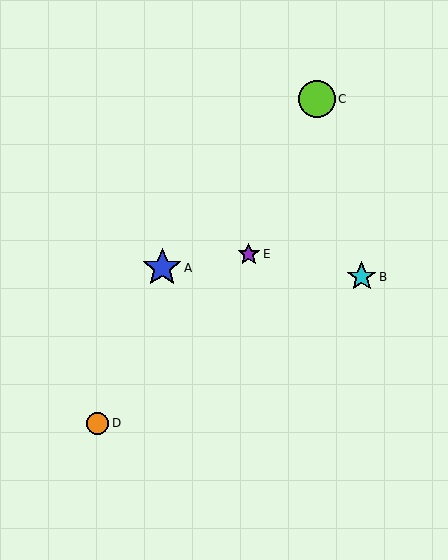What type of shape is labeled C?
Shape C is a lime circle.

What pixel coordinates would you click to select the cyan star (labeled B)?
Click at (362, 277) to select the cyan star B.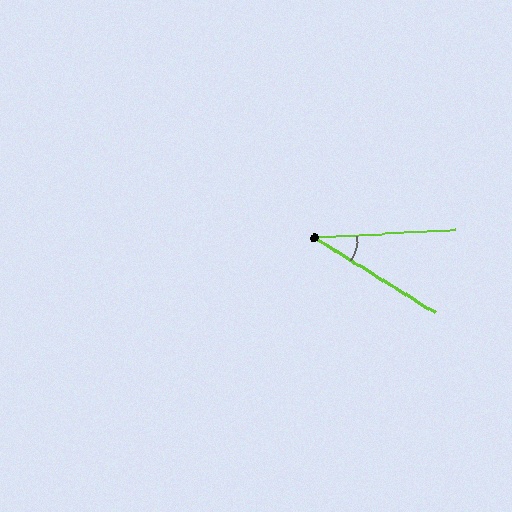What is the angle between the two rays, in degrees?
Approximately 35 degrees.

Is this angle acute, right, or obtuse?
It is acute.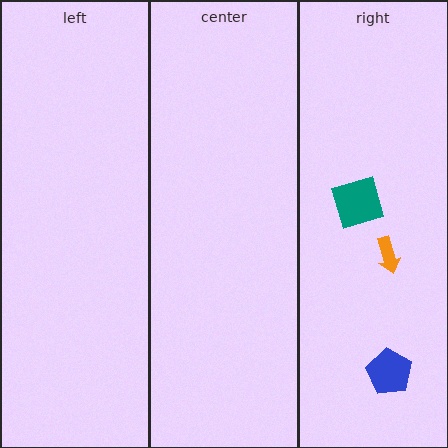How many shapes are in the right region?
3.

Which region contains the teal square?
The right region.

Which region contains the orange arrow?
The right region.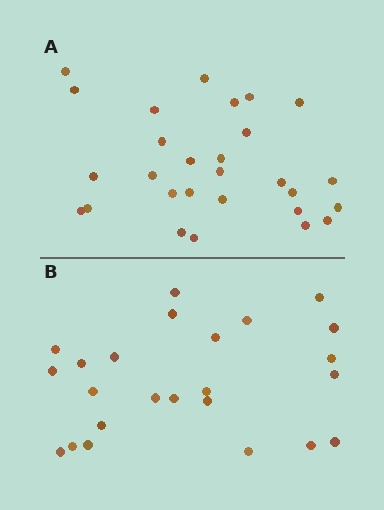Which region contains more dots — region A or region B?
Region A (the top region) has more dots.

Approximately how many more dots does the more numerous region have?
Region A has about 4 more dots than region B.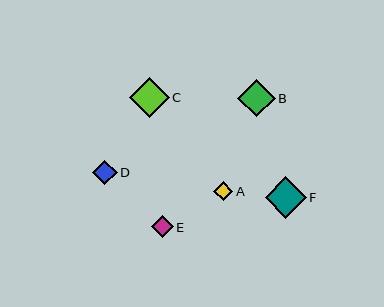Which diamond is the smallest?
Diamond A is the smallest with a size of approximately 19 pixels.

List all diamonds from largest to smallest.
From largest to smallest: F, C, B, D, E, A.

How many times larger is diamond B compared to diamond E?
Diamond B is approximately 1.7 times the size of diamond E.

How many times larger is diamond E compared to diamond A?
Diamond E is approximately 1.1 times the size of diamond A.